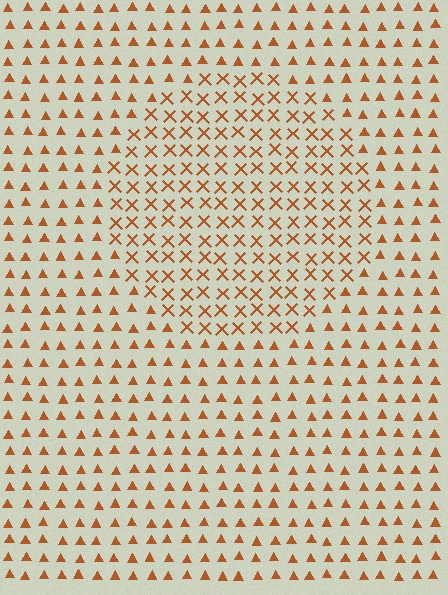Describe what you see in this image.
The image is filled with small brown elements arranged in a uniform grid. A circle-shaped region contains X marks, while the surrounding area contains triangles. The boundary is defined purely by the change in element shape.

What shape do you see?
I see a circle.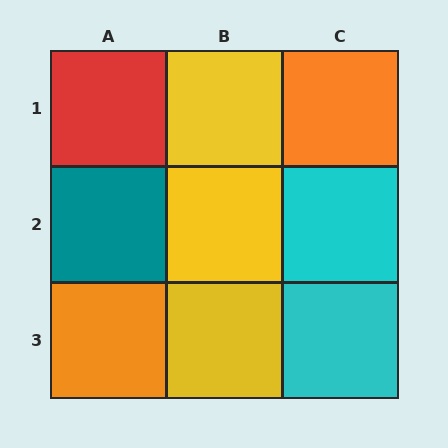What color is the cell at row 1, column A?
Red.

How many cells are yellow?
3 cells are yellow.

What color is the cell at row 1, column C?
Orange.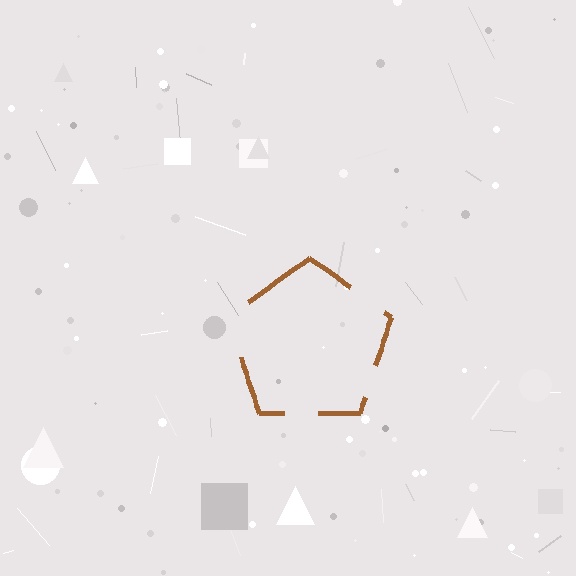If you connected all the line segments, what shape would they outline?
They would outline a pentagon.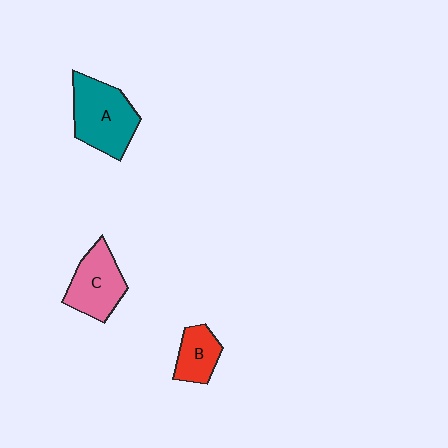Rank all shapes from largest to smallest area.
From largest to smallest: A (teal), C (pink), B (red).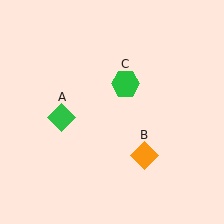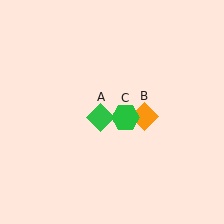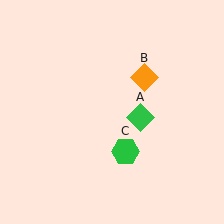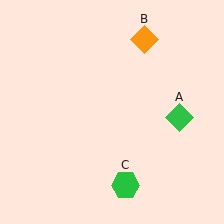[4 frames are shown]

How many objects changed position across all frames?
3 objects changed position: green diamond (object A), orange diamond (object B), green hexagon (object C).